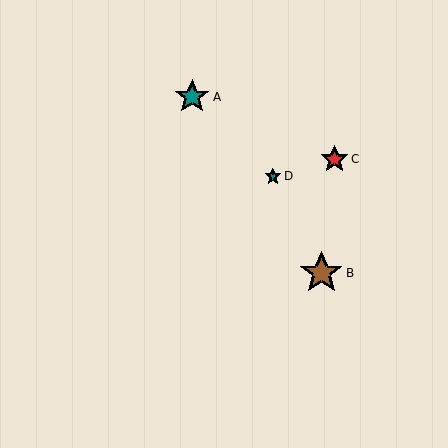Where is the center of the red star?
The center of the red star is at (334, 159).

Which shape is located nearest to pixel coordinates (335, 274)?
The brown star (labeled B) at (321, 273) is nearest to that location.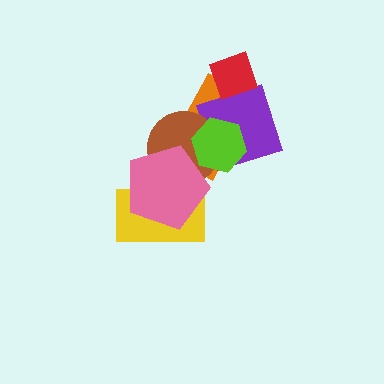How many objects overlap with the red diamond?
2 objects overlap with the red diamond.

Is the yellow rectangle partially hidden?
Yes, it is partially covered by another shape.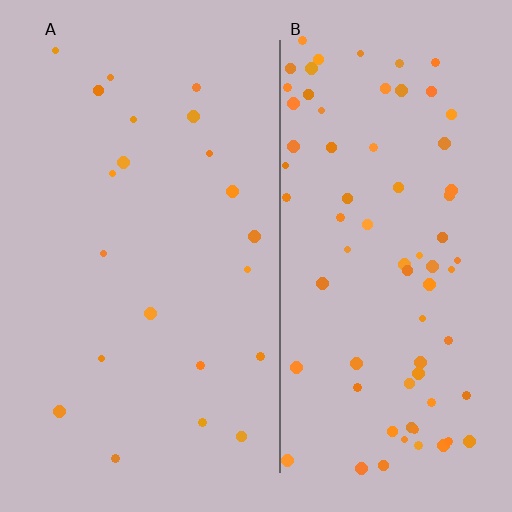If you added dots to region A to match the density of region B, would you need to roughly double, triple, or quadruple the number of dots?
Approximately triple.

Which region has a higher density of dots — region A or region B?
B (the right).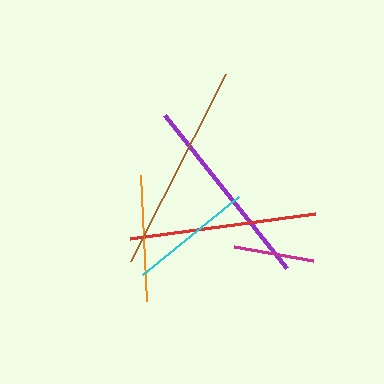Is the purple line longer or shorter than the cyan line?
The purple line is longer than the cyan line.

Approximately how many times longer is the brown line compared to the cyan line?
The brown line is approximately 1.7 times the length of the cyan line.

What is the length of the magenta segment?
The magenta segment is approximately 80 pixels long.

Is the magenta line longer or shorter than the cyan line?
The cyan line is longer than the magenta line.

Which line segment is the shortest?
The magenta line is the shortest at approximately 80 pixels.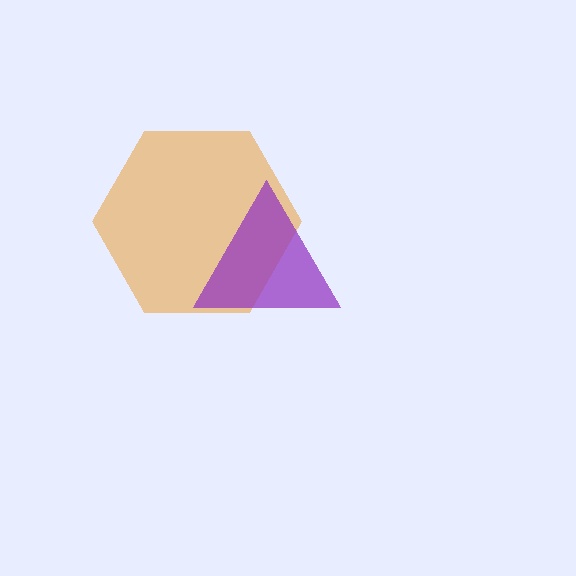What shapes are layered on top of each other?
The layered shapes are: an orange hexagon, a purple triangle.